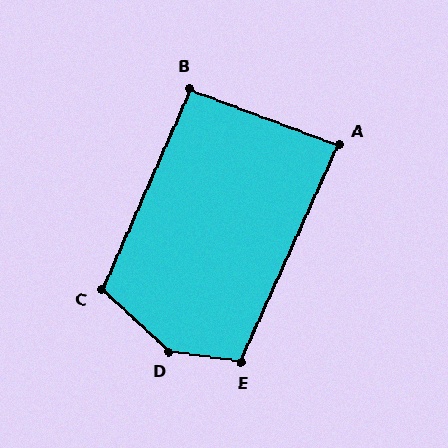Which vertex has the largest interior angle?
D, at approximately 146 degrees.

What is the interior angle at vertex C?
Approximately 109 degrees (obtuse).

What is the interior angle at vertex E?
Approximately 106 degrees (obtuse).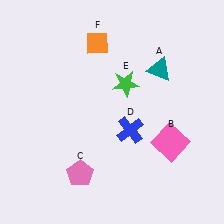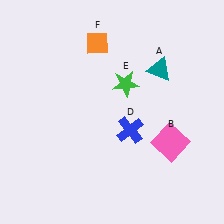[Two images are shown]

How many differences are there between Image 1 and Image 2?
There is 1 difference between the two images.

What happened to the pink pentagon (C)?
The pink pentagon (C) was removed in Image 2. It was in the bottom-left area of Image 1.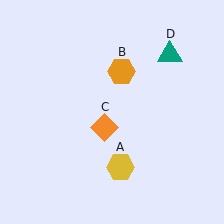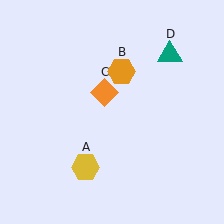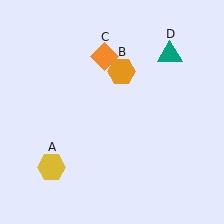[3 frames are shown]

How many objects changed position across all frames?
2 objects changed position: yellow hexagon (object A), orange diamond (object C).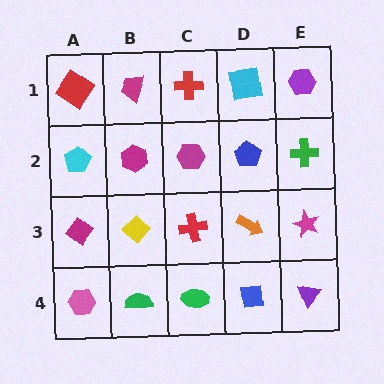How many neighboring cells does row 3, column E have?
3.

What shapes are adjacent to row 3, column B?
A magenta hexagon (row 2, column B), a green semicircle (row 4, column B), a magenta diamond (row 3, column A), a red cross (row 3, column C).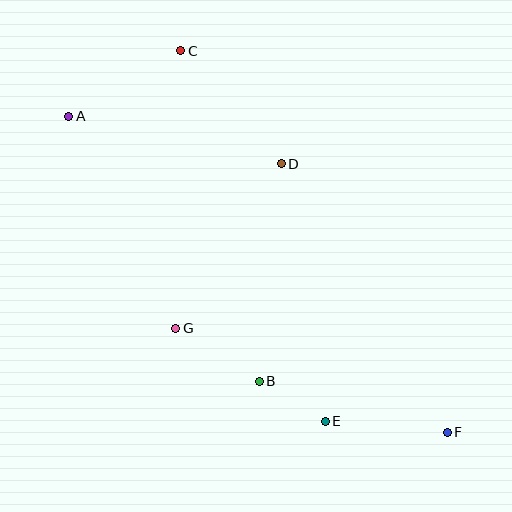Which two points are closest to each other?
Points B and E are closest to each other.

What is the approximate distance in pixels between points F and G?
The distance between F and G is approximately 291 pixels.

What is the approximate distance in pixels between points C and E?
The distance between C and E is approximately 398 pixels.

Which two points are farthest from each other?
Points A and F are farthest from each other.